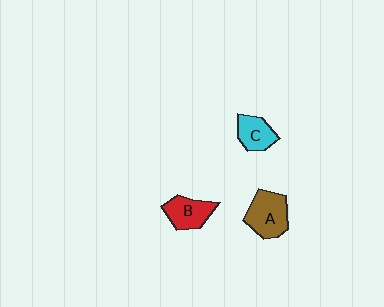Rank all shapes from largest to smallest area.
From largest to smallest: A (brown), B (red), C (cyan).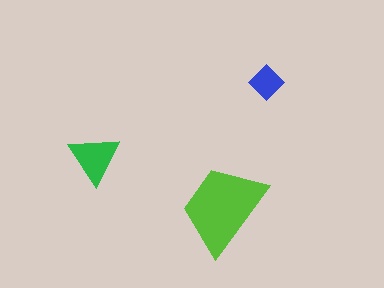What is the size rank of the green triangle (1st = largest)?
2nd.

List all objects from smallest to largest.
The blue diamond, the green triangle, the lime trapezoid.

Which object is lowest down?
The lime trapezoid is bottommost.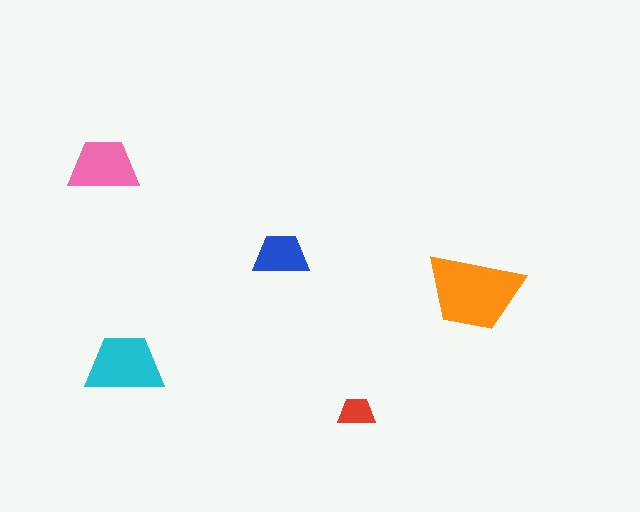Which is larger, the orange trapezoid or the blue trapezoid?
The orange one.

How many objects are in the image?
There are 5 objects in the image.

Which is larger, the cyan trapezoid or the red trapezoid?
The cyan one.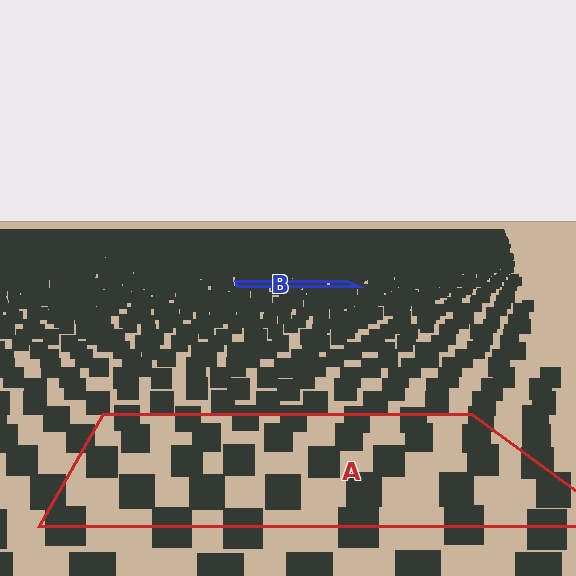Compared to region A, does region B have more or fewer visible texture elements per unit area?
Region B has more texture elements per unit area — they are packed more densely because it is farther away.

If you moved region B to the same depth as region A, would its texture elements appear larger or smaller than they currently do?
They would appear larger. At a closer depth, the same texture elements are projected at a bigger on-screen size.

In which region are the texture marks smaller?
The texture marks are smaller in region B, because it is farther away.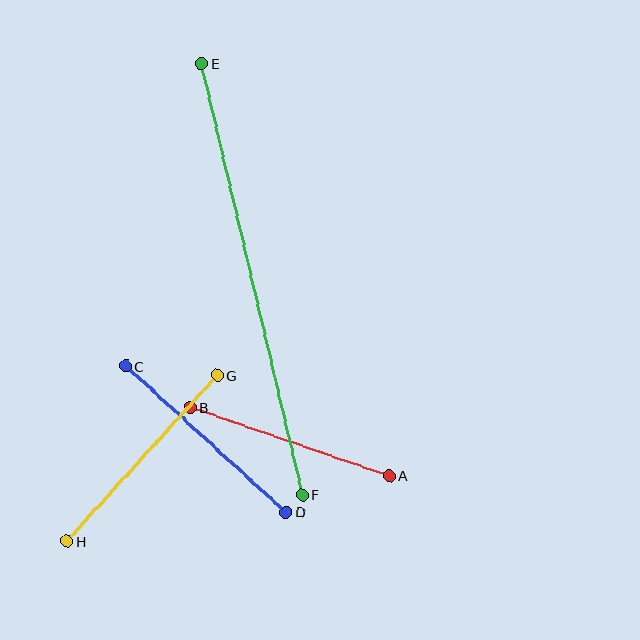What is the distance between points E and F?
The distance is approximately 443 pixels.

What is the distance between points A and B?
The distance is approximately 210 pixels.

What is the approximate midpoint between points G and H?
The midpoint is at approximately (142, 458) pixels.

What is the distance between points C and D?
The distance is approximately 217 pixels.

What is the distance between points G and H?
The distance is approximately 224 pixels.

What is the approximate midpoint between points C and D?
The midpoint is at approximately (206, 439) pixels.